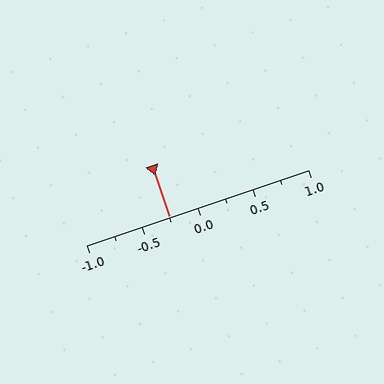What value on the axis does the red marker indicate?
The marker indicates approximately -0.25.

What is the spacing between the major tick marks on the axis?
The major ticks are spaced 0.5 apart.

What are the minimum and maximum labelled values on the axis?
The axis runs from -1.0 to 1.0.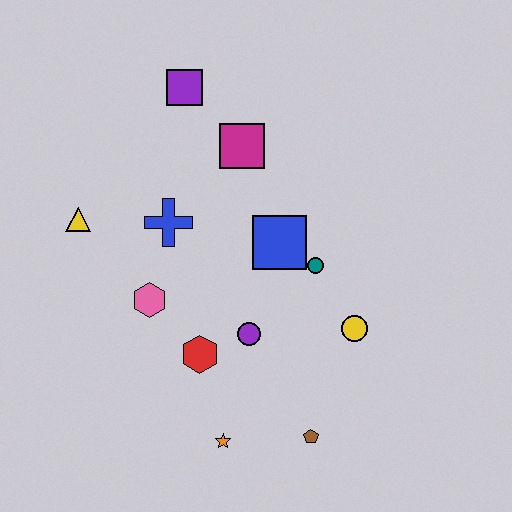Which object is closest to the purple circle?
The red hexagon is closest to the purple circle.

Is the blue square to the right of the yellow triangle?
Yes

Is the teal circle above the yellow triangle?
No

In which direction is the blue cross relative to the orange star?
The blue cross is above the orange star.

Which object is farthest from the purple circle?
The purple square is farthest from the purple circle.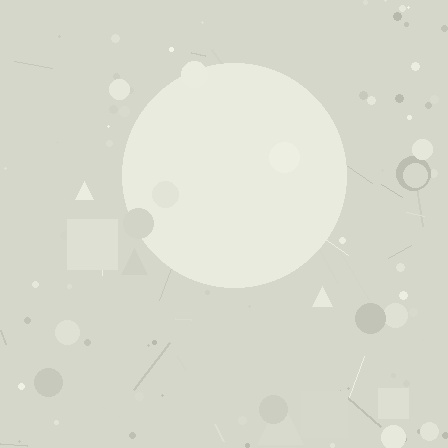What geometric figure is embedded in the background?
A circle is embedded in the background.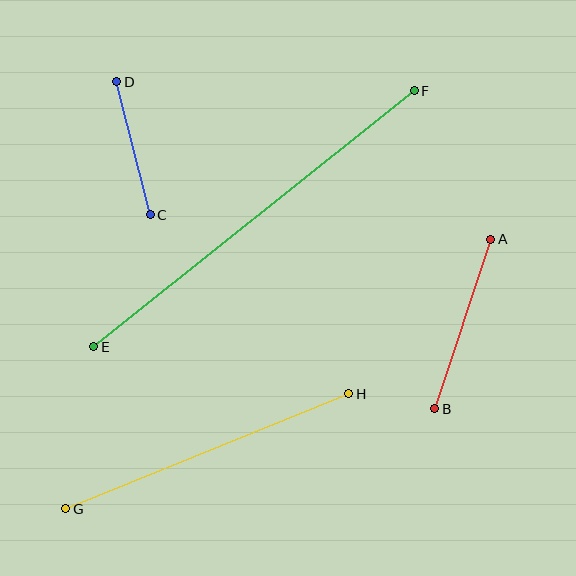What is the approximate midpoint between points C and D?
The midpoint is at approximately (134, 148) pixels.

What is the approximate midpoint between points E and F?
The midpoint is at approximately (254, 219) pixels.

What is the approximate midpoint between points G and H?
The midpoint is at approximately (207, 451) pixels.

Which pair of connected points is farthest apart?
Points E and F are farthest apart.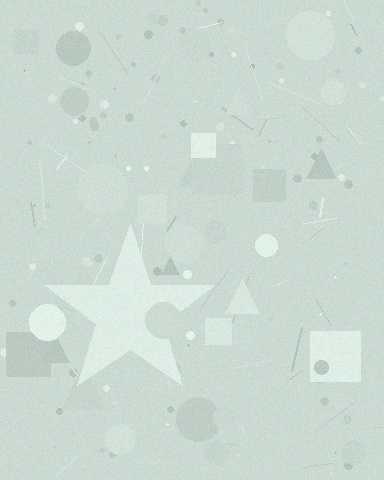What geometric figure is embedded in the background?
A star is embedded in the background.